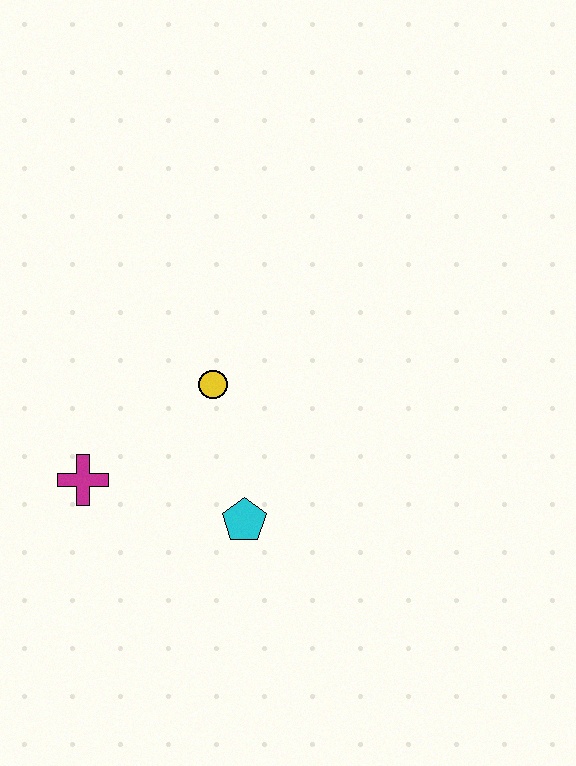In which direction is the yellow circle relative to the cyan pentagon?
The yellow circle is above the cyan pentagon.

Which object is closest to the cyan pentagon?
The yellow circle is closest to the cyan pentagon.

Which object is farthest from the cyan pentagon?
The magenta cross is farthest from the cyan pentagon.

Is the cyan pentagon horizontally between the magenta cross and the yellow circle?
No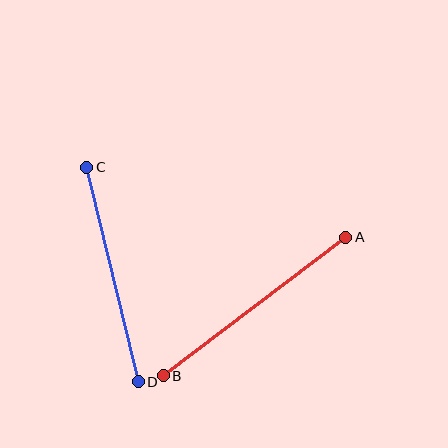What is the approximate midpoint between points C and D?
The midpoint is at approximately (113, 274) pixels.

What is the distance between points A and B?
The distance is approximately 229 pixels.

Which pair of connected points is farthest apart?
Points A and B are farthest apart.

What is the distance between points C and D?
The distance is approximately 221 pixels.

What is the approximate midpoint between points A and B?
The midpoint is at approximately (255, 307) pixels.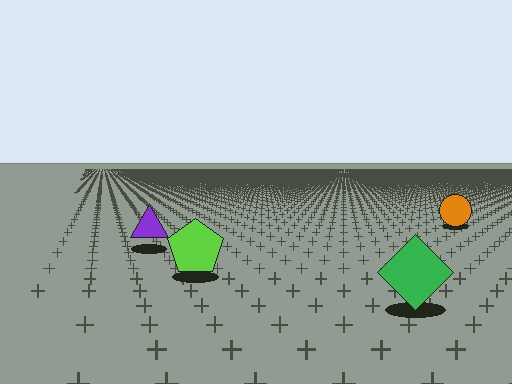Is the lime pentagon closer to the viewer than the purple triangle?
Yes. The lime pentagon is closer — you can tell from the texture gradient: the ground texture is coarser near it.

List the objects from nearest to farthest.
From nearest to farthest: the green diamond, the lime pentagon, the purple triangle, the orange circle.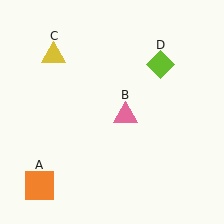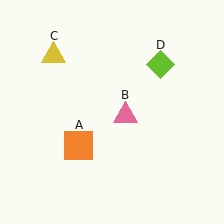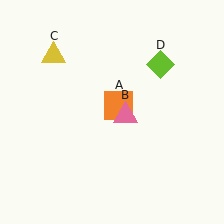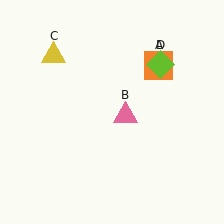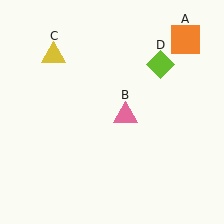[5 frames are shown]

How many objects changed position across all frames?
1 object changed position: orange square (object A).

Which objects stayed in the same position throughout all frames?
Pink triangle (object B) and yellow triangle (object C) and lime diamond (object D) remained stationary.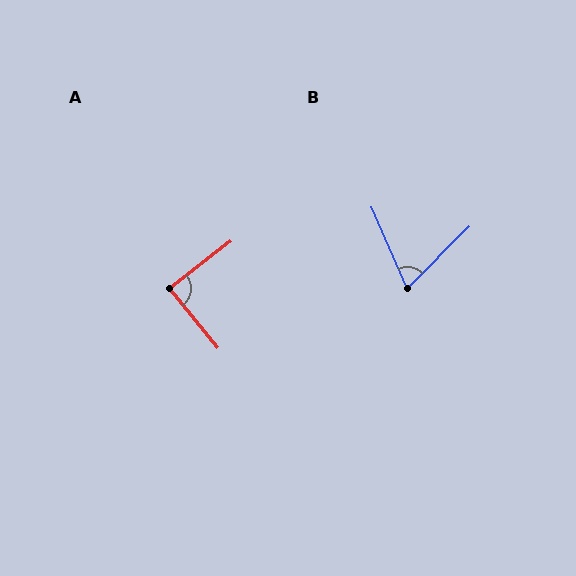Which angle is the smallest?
B, at approximately 69 degrees.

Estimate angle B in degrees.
Approximately 69 degrees.